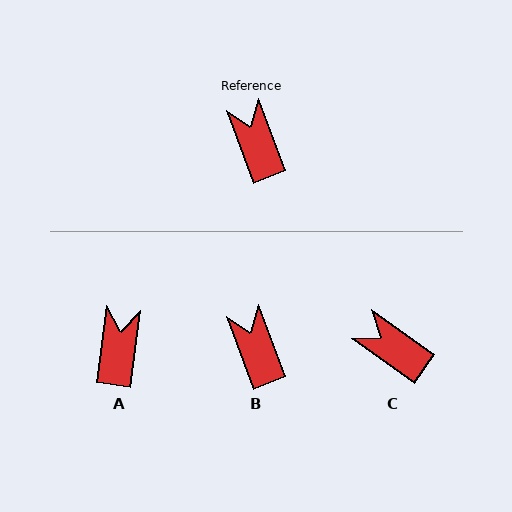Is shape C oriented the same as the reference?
No, it is off by about 34 degrees.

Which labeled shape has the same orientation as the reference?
B.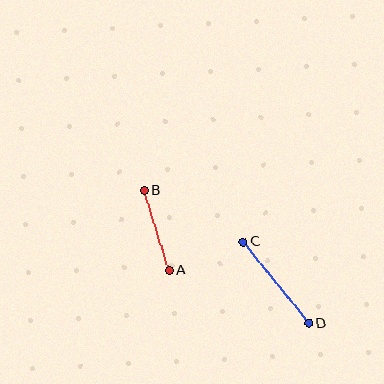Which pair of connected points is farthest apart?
Points C and D are farthest apart.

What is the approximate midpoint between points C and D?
The midpoint is at approximately (276, 283) pixels.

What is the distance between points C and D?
The distance is approximately 105 pixels.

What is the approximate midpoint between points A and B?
The midpoint is at approximately (157, 231) pixels.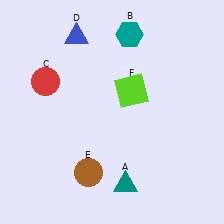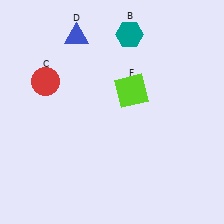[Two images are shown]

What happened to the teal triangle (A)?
The teal triangle (A) was removed in Image 2. It was in the bottom-right area of Image 1.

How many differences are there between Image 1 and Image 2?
There are 2 differences between the two images.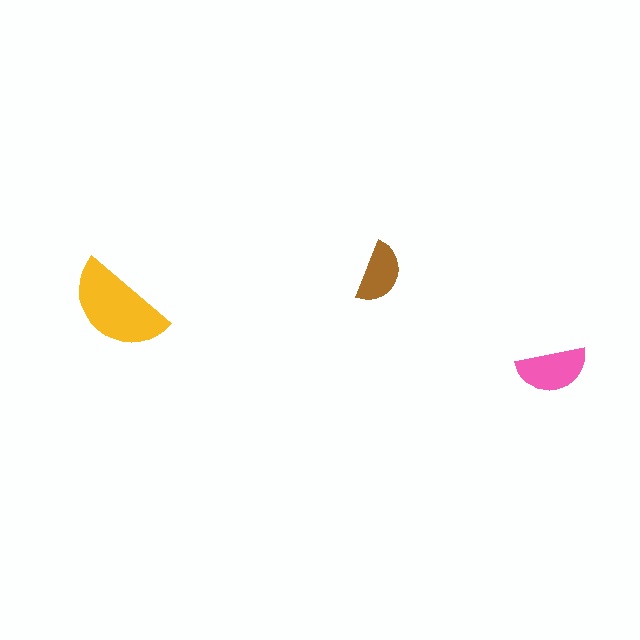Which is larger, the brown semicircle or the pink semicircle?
The pink one.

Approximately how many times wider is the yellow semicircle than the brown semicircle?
About 1.5 times wider.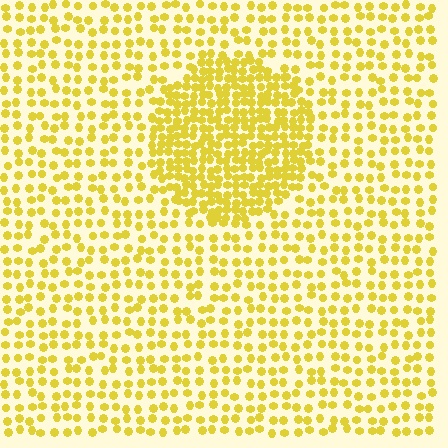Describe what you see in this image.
The image contains small yellow elements arranged at two different densities. A circle-shaped region is visible where the elements are more densely packed than the surrounding area.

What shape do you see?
I see a circle.